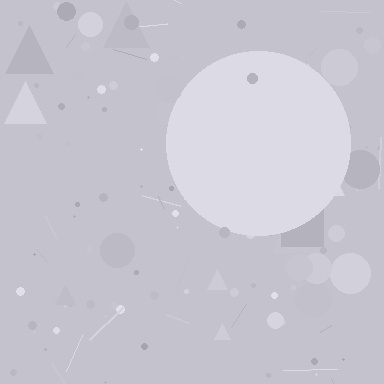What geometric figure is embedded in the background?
A circle is embedded in the background.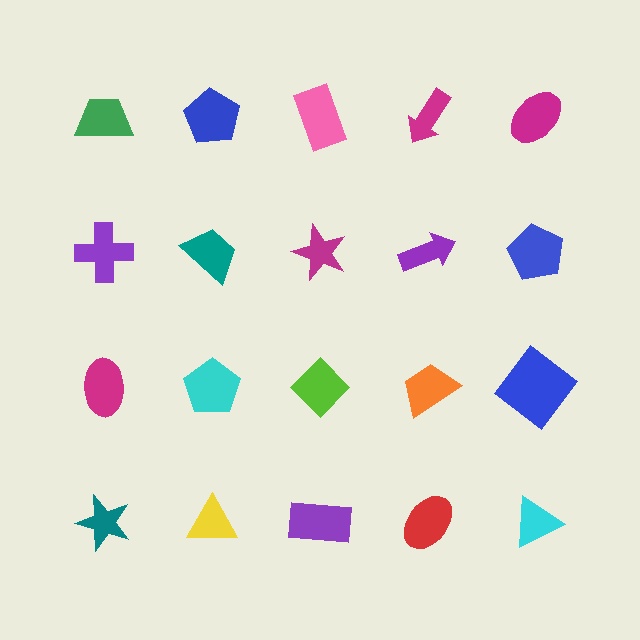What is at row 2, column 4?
A purple arrow.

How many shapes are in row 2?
5 shapes.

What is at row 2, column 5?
A blue pentagon.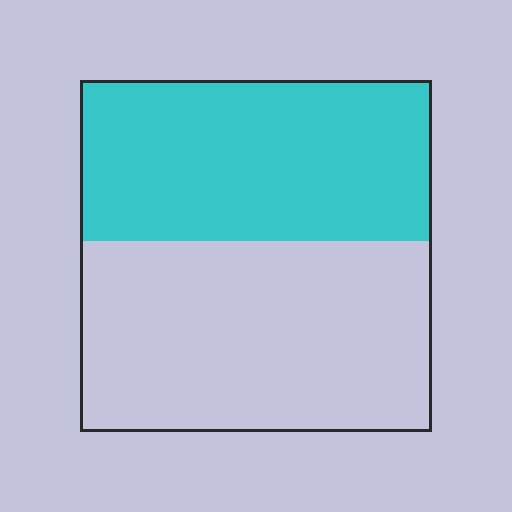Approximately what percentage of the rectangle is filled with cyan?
Approximately 45%.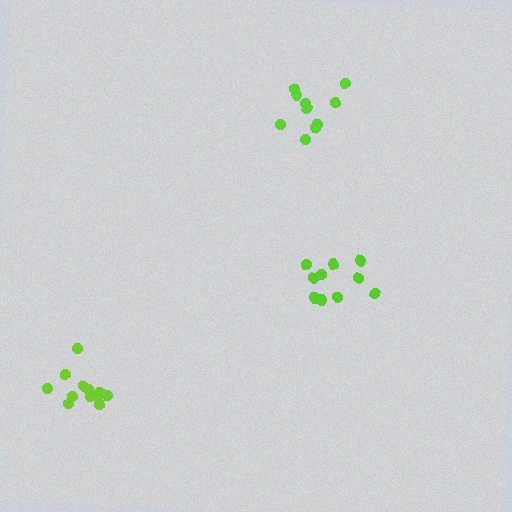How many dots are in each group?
Group 1: 10 dots, Group 2: 13 dots, Group 3: 10 dots (33 total).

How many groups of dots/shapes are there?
There are 3 groups.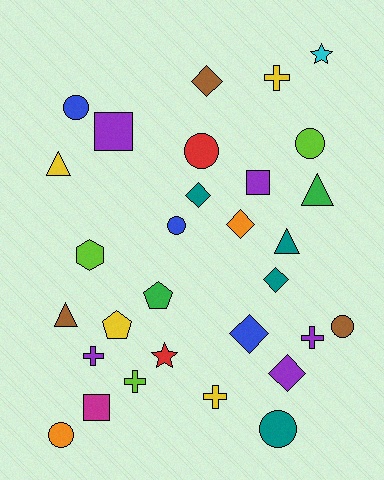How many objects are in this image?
There are 30 objects.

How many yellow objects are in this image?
There are 4 yellow objects.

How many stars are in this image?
There are 2 stars.